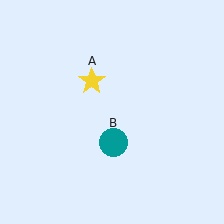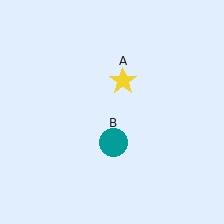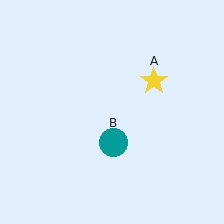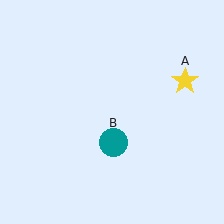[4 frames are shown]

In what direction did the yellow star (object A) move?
The yellow star (object A) moved right.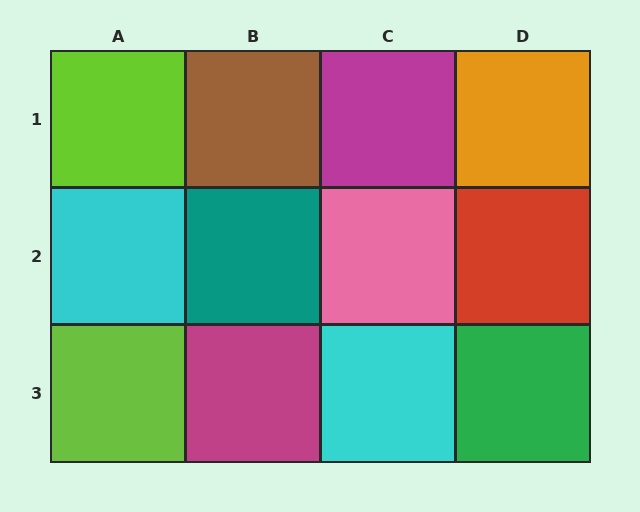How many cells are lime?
2 cells are lime.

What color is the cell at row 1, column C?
Magenta.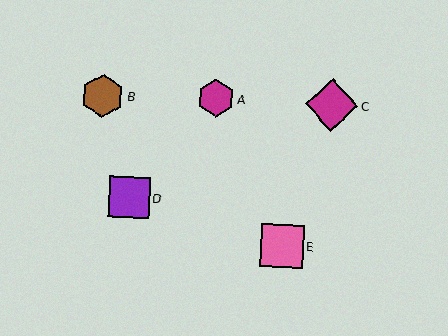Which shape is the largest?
The magenta diamond (labeled C) is the largest.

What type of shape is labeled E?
Shape E is a pink square.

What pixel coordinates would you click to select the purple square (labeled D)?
Click at (129, 197) to select the purple square D.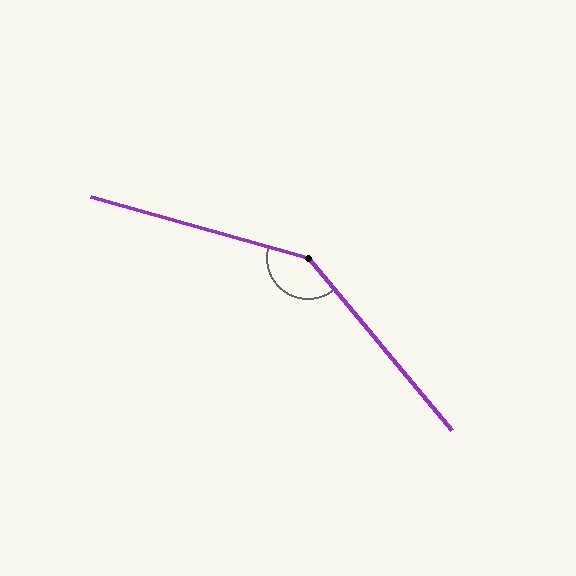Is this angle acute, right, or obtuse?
It is obtuse.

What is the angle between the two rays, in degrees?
Approximately 145 degrees.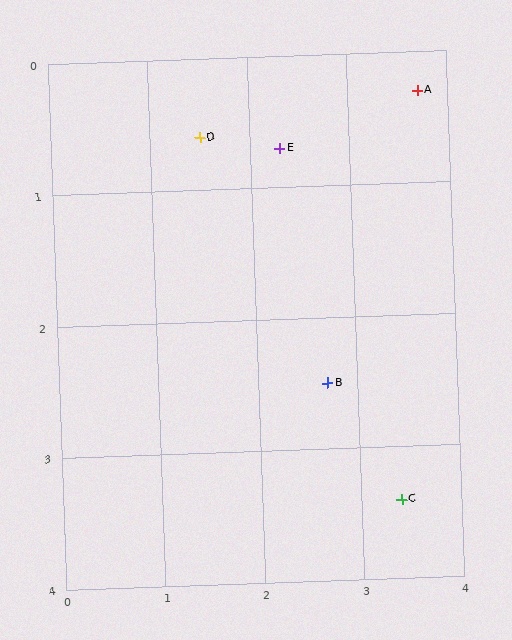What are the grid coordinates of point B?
Point B is at approximately (2.7, 2.5).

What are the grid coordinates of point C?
Point C is at approximately (3.4, 3.4).